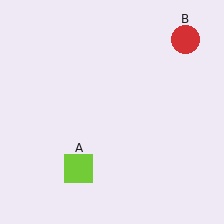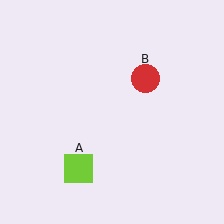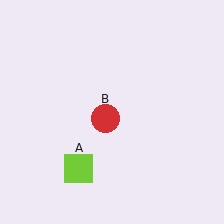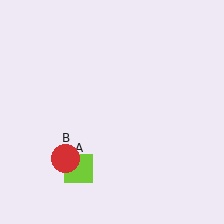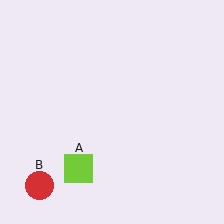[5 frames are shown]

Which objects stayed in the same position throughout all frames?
Lime square (object A) remained stationary.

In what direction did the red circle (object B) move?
The red circle (object B) moved down and to the left.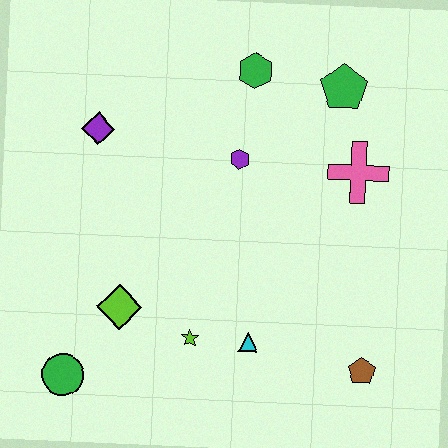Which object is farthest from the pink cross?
The green circle is farthest from the pink cross.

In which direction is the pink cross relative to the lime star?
The pink cross is above the lime star.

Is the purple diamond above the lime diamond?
Yes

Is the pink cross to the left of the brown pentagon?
Yes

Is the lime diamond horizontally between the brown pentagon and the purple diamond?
Yes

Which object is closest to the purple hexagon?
The green hexagon is closest to the purple hexagon.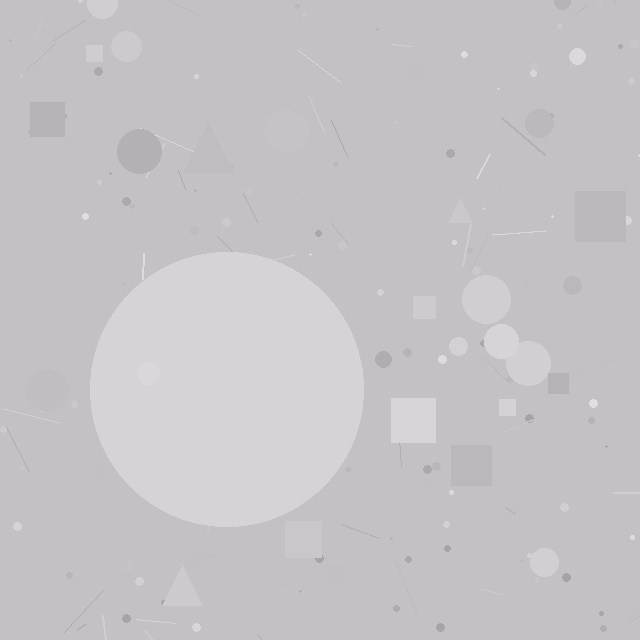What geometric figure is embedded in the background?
A circle is embedded in the background.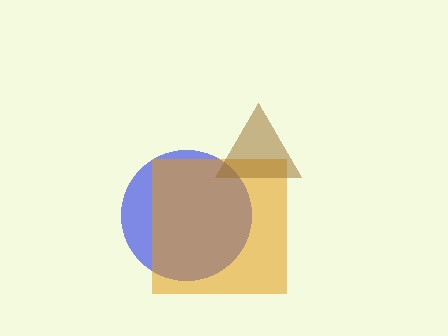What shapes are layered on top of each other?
The layered shapes are: a blue circle, an orange square, a brown triangle.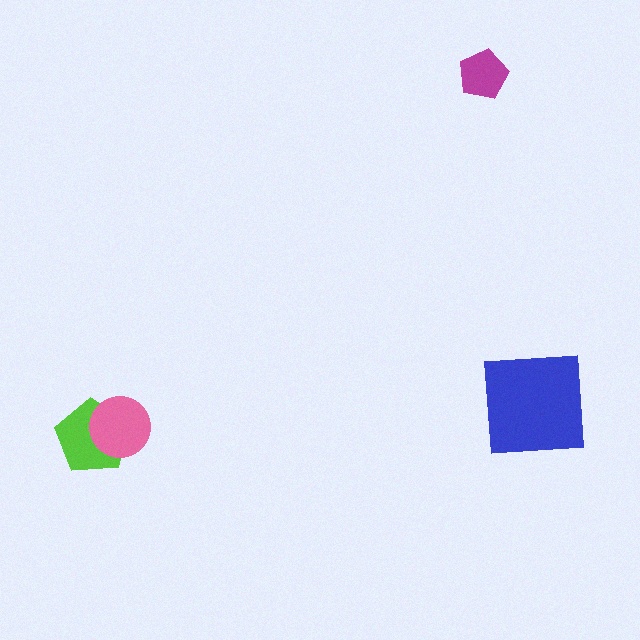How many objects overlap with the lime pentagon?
1 object overlaps with the lime pentagon.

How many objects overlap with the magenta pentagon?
0 objects overlap with the magenta pentagon.